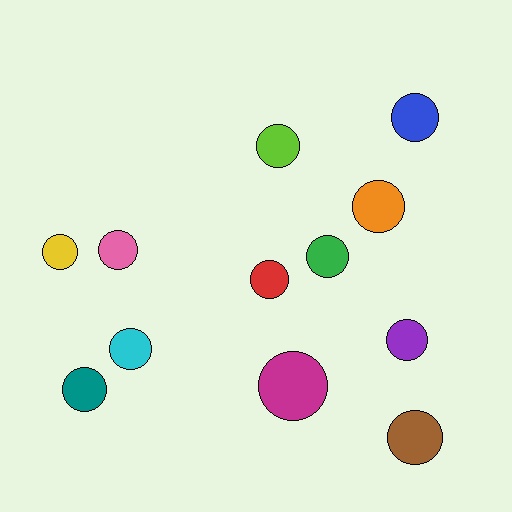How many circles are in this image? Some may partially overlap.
There are 12 circles.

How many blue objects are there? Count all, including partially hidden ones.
There is 1 blue object.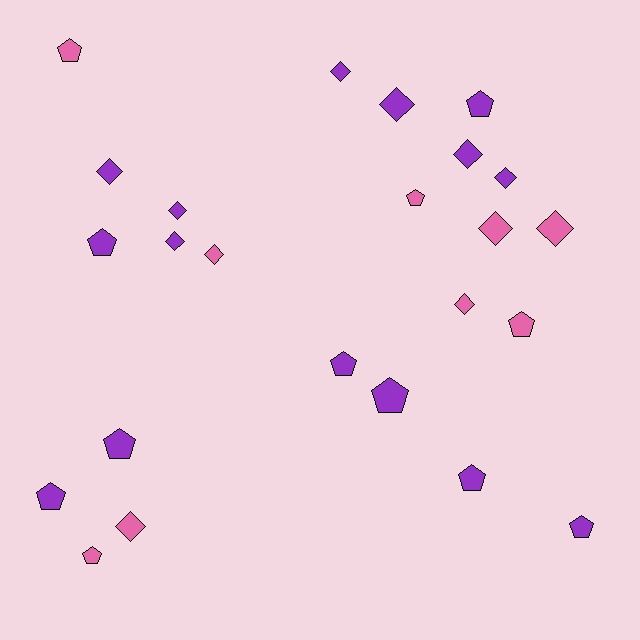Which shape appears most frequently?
Diamond, with 12 objects.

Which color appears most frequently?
Purple, with 15 objects.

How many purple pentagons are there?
There are 8 purple pentagons.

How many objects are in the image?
There are 24 objects.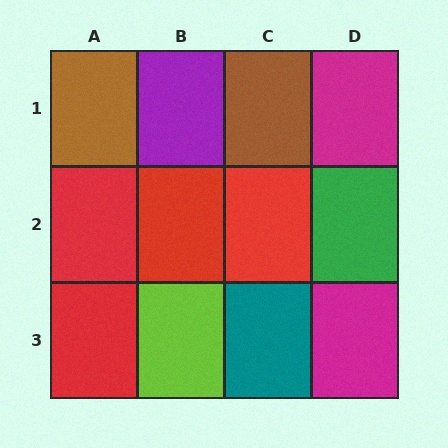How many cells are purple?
1 cell is purple.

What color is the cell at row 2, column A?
Red.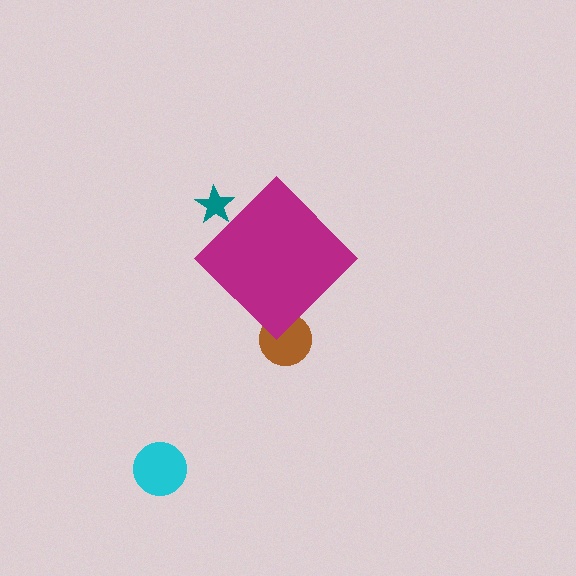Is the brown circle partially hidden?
Yes, the brown circle is partially hidden behind the magenta diamond.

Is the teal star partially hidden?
Yes, the teal star is partially hidden behind the magenta diamond.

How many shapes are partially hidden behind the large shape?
2 shapes are partially hidden.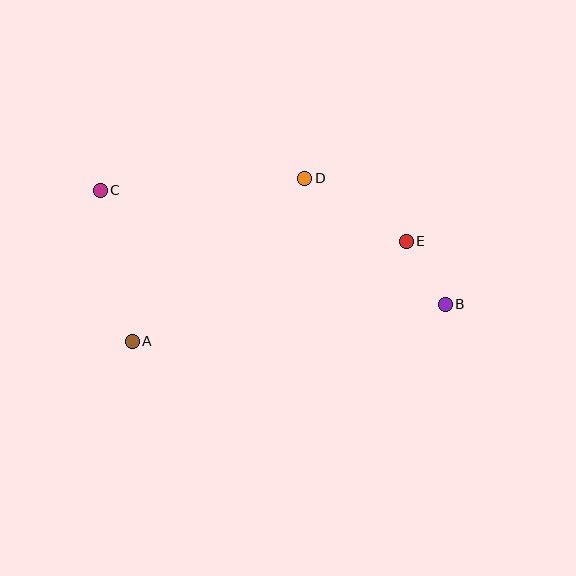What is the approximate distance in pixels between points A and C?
The distance between A and C is approximately 154 pixels.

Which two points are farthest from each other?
Points B and C are farthest from each other.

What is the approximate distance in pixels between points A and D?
The distance between A and D is approximately 237 pixels.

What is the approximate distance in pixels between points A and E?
The distance between A and E is approximately 292 pixels.